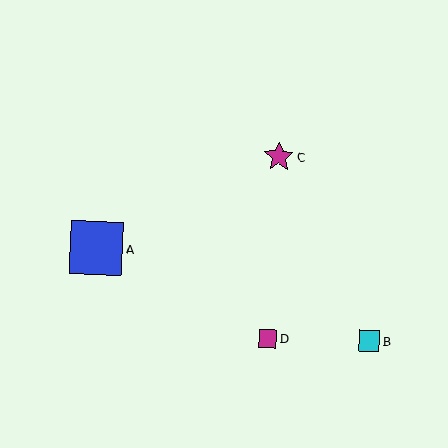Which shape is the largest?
The blue square (labeled A) is the largest.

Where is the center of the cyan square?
The center of the cyan square is at (369, 341).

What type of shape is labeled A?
Shape A is a blue square.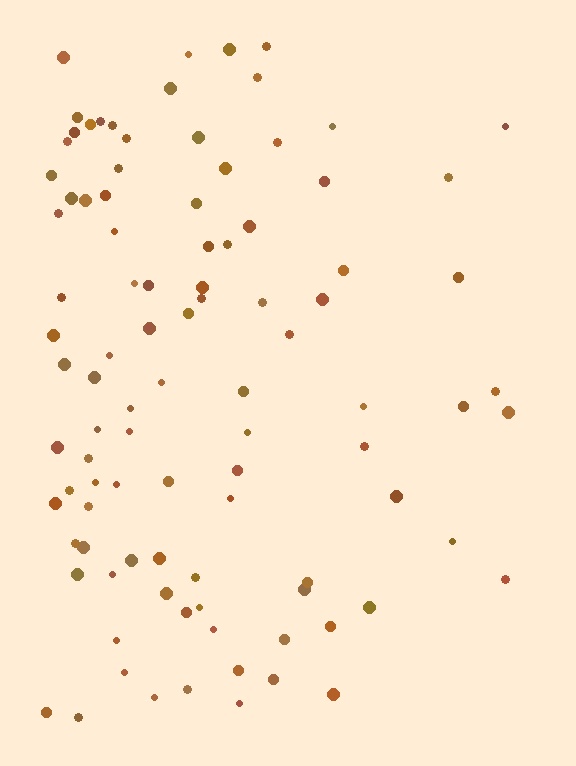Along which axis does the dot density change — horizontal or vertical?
Horizontal.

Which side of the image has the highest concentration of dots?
The left.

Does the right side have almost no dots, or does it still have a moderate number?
Still a moderate number, just noticeably fewer than the left.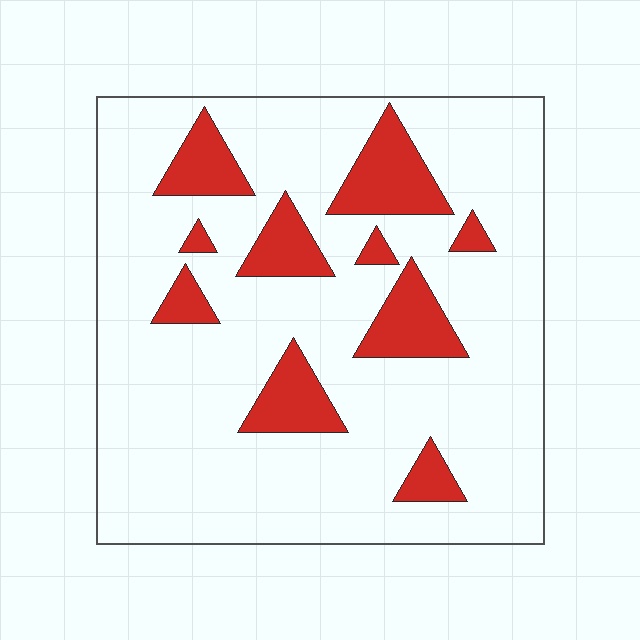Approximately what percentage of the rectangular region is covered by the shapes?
Approximately 20%.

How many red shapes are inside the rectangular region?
10.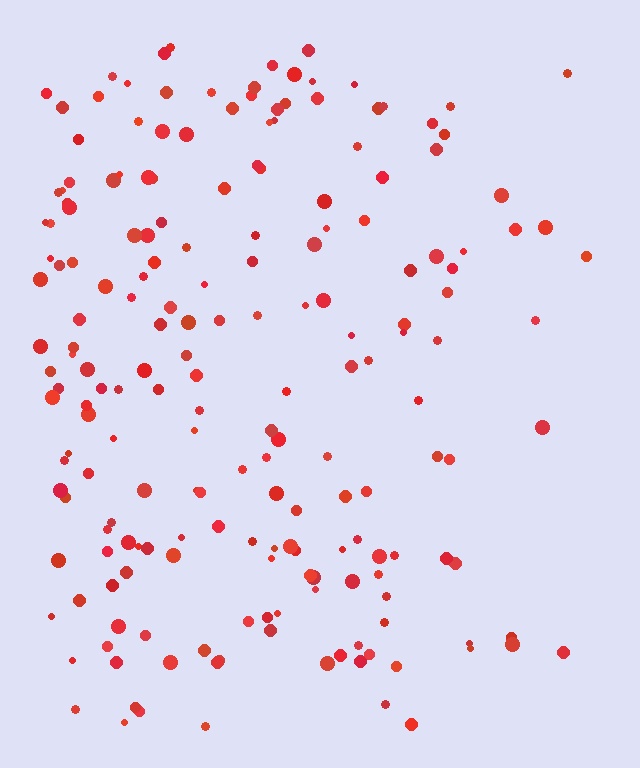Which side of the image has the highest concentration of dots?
The left.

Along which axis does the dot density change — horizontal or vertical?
Horizontal.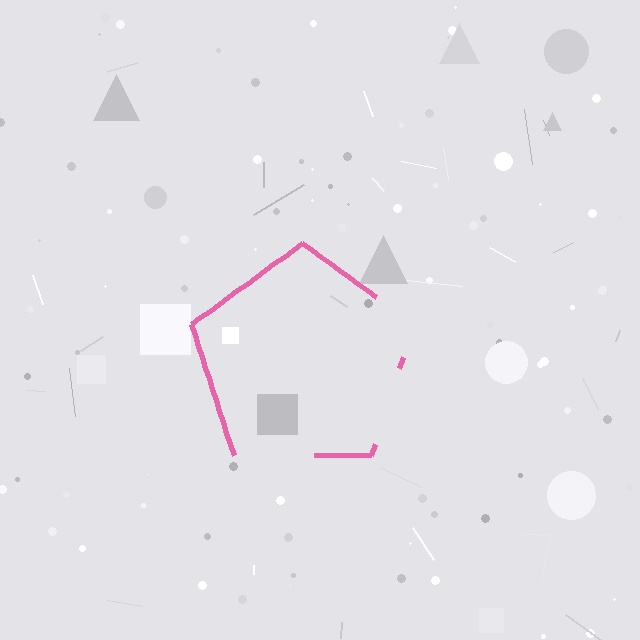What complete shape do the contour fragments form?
The contour fragments form a pentagon.